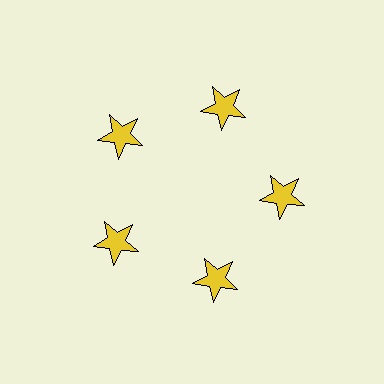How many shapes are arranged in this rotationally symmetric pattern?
There are 5 shapes, arranged in 5 groups of 1.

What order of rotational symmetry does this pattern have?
This pattern has 5-fold rotational symmetry.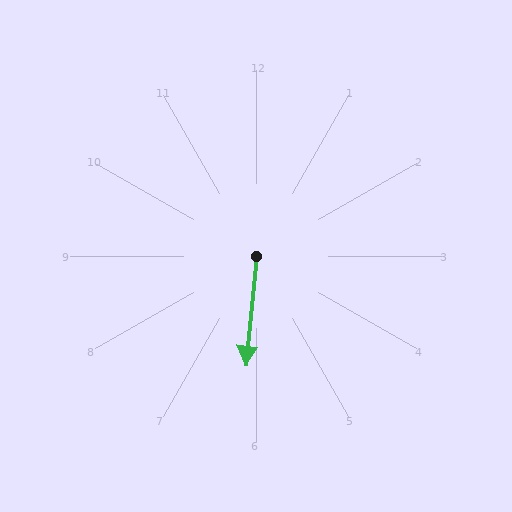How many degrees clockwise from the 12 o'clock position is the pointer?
Approximately 186 degrees.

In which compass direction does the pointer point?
South.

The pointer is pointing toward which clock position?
Roughly 6 o'clock.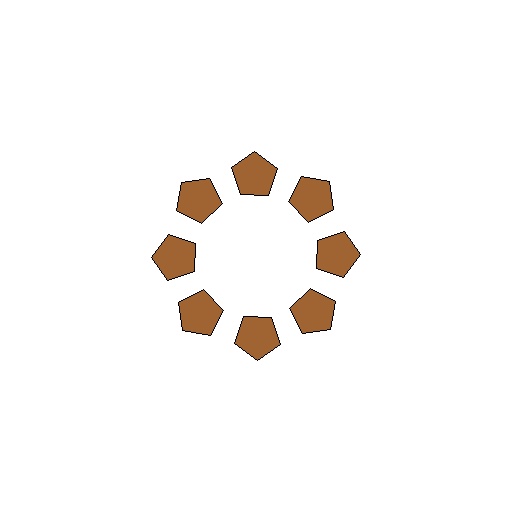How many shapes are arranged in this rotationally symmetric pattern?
There are 8 shapes, arranged in 8 groups of 1.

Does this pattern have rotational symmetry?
Yes, this pattern has 8-fold rotational symmetry. It looks the same after rotating 45 degrees around the center.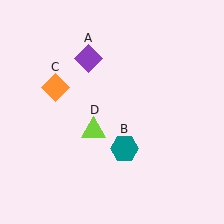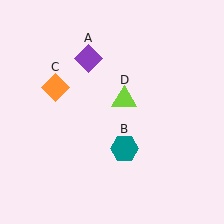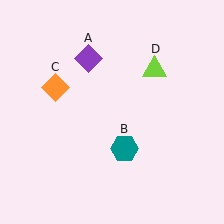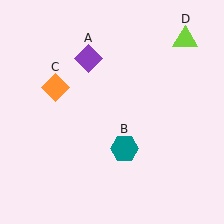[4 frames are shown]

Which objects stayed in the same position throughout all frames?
Purple diamond (object A) and teal hexagon (object B) and orange diamond (object C) remained stationary.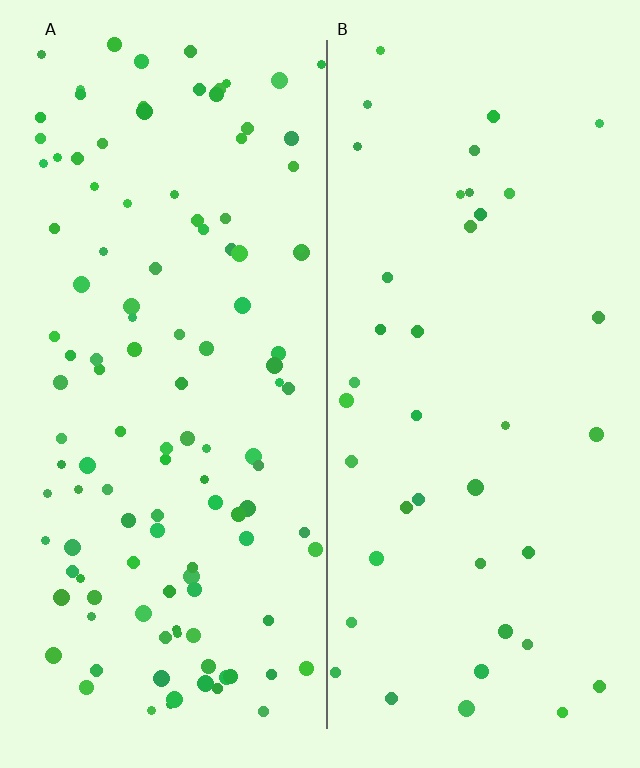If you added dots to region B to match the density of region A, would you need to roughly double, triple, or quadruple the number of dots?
Approximately triple.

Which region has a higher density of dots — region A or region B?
A (the left).